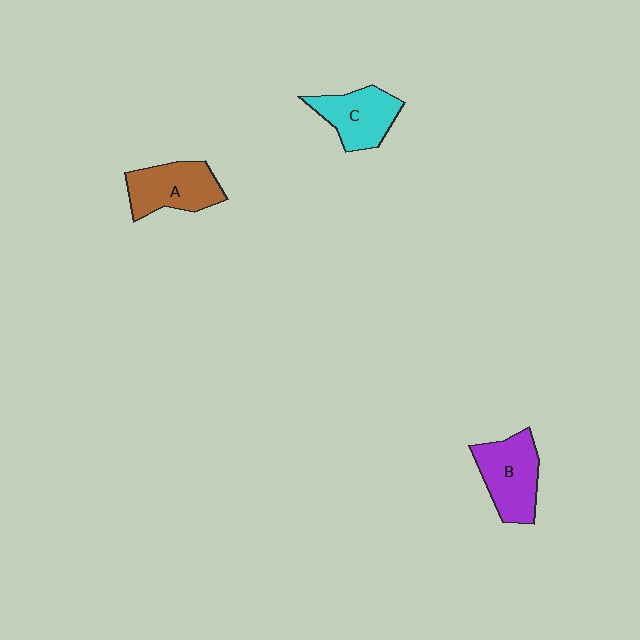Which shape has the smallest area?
Shape C (cyan).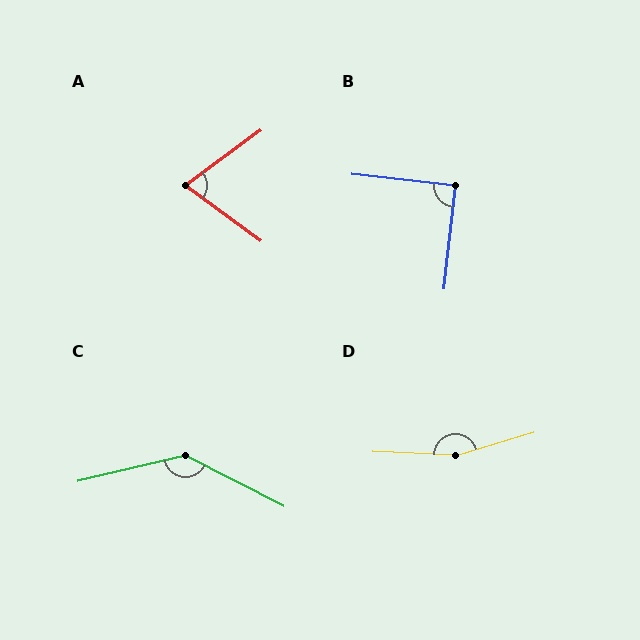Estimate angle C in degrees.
Approximately 139 degrees.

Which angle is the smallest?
A, at approximately 73 degrees.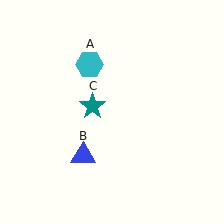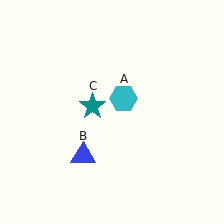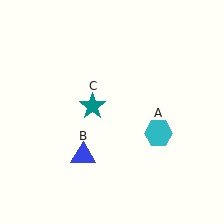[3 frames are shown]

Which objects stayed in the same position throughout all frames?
Blue triangle (object B) and teal star (object C) remained stationary.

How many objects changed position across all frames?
1 object changed position: cyan hexagon (object A).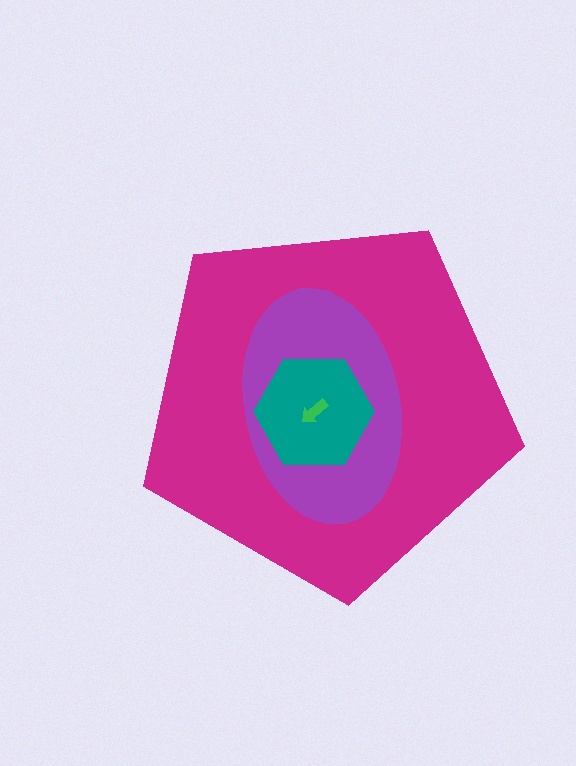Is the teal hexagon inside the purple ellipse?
Yes.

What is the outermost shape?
The magenta pentagon.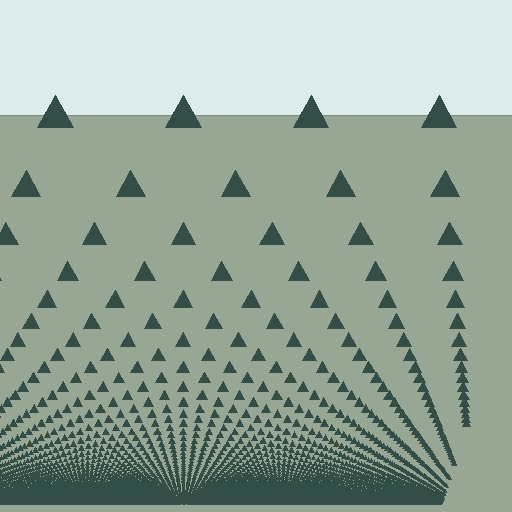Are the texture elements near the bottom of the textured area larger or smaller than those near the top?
Smaller. The gradient is inverted — elements near the bottom are smaller and denser.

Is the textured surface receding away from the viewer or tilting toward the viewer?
The surface appears to tilt toward the viewer. Texture elements get larger and sparser toward the top.